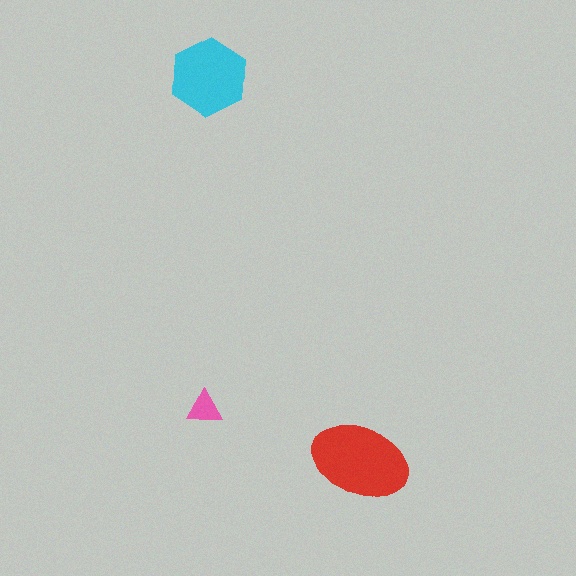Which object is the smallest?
The pink triangle.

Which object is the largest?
The red ellipse.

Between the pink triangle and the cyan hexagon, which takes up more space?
The cyan hexagon.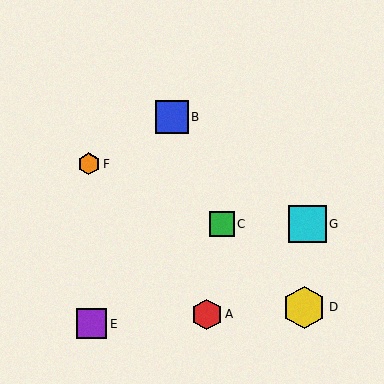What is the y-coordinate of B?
Object B is at y≈117.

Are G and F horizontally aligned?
No, G is at y≈224 and F is at y≈164.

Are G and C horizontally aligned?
Yes, both are at y≈224.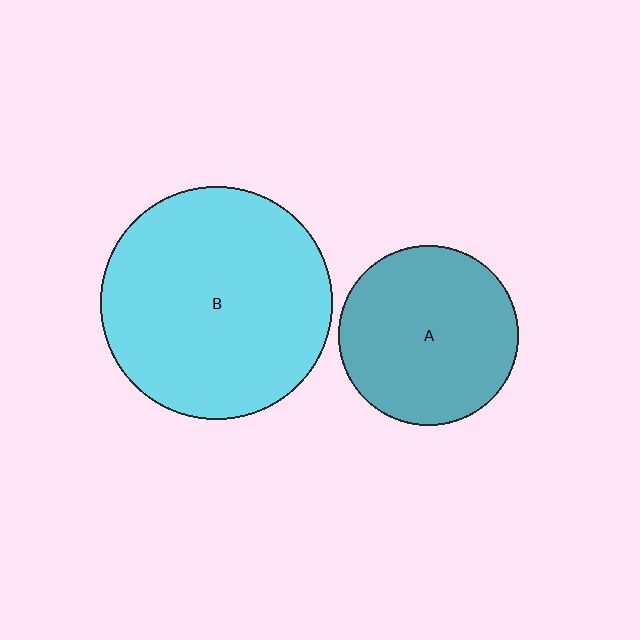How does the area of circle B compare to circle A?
Approximately 1.7 times.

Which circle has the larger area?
Circle B (cyan).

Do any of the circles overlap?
No, none of the circles overlap.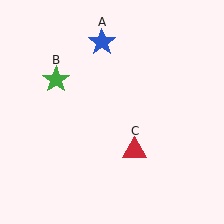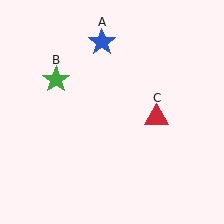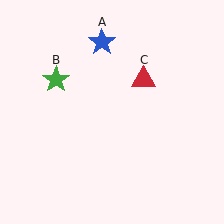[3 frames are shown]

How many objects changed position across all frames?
1 object changed position: red triangle (object C).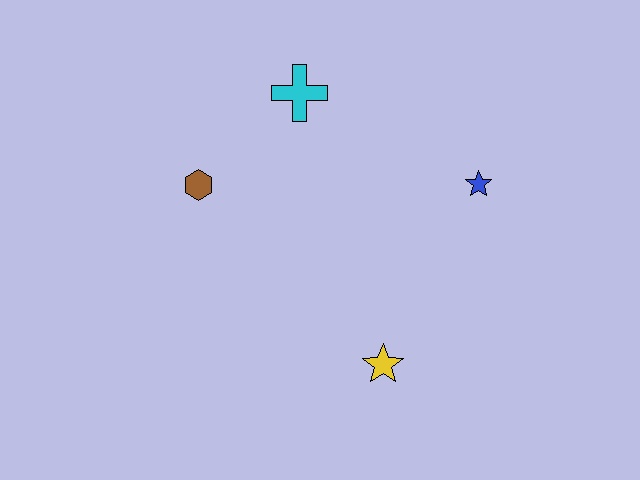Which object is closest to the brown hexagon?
The cyan cross is closest to the brown hexagon.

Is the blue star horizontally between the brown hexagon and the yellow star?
No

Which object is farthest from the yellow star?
The cyan cross is farthest from the yellow star.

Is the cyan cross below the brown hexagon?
No